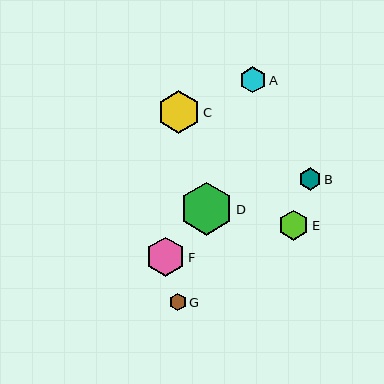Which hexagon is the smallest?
Hexagon G is the smallest with a size of approximately 17 pixels.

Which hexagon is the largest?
Hexagon D is the largest with a size of approximately 53 pixels.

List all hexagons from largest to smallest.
From largest to smallest: D, C, F, E, A, B, G.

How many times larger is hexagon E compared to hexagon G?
Hexagon E is approximately 1.8 times the size of hexagon G.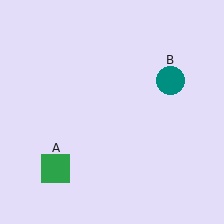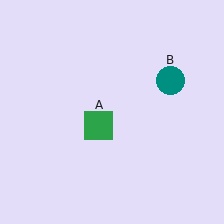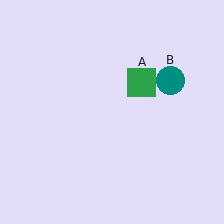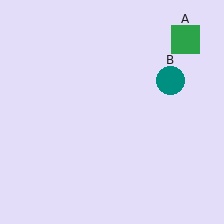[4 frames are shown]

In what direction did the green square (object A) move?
The green square (object A) moved up and to the right.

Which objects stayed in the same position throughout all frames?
Teal circle (object B) remained stationary.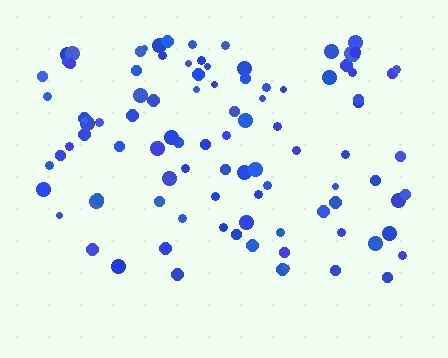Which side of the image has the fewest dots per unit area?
The bottom.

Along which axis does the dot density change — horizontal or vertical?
Vertical.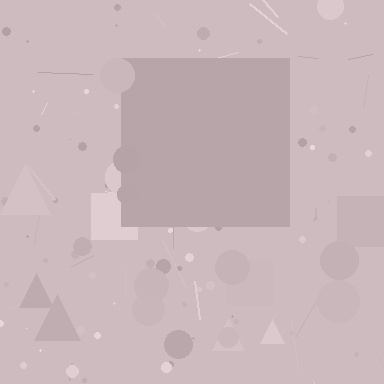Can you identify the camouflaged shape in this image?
The camouflaged shape is a square.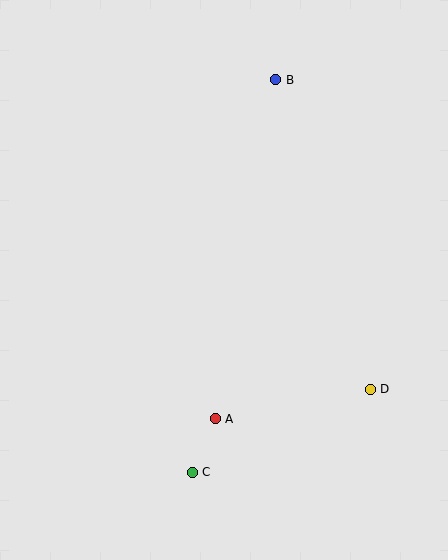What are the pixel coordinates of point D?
Point D is at (370, 389).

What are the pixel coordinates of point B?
Point B is at (276, 80).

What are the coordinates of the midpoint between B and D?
The midpoint between B and D is at (323, 235).